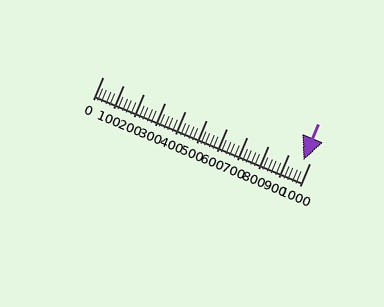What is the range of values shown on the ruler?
The ruler shows values from 0 to 1000.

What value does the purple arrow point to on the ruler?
The purple arrow points to approximately 972.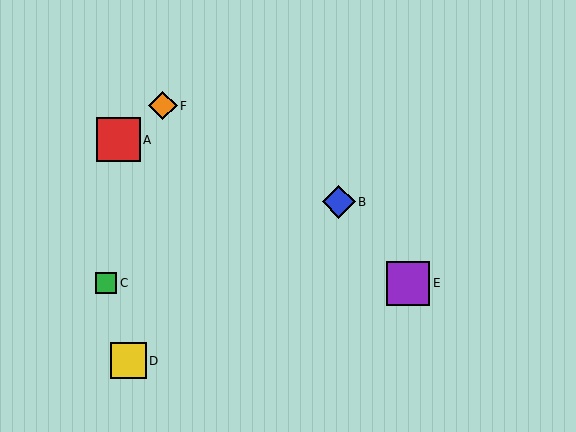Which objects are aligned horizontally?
Objects C, E are aligned horizontally.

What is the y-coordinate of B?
Object B is at y≈202.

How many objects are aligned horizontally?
2 objects (C, E) are aligned horizontally.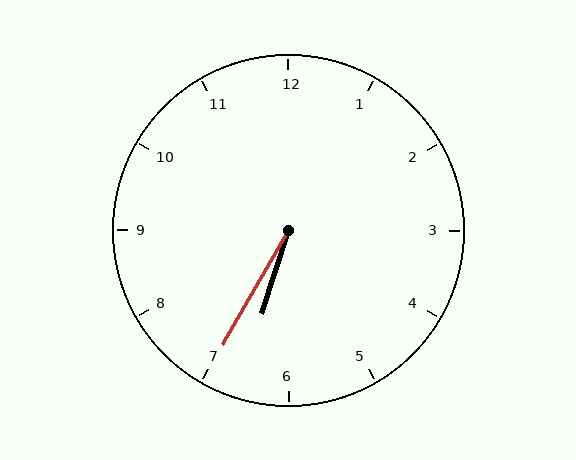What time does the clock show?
6:35.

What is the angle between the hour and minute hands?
Approximately 12 degrees.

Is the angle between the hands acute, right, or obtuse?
It is acute.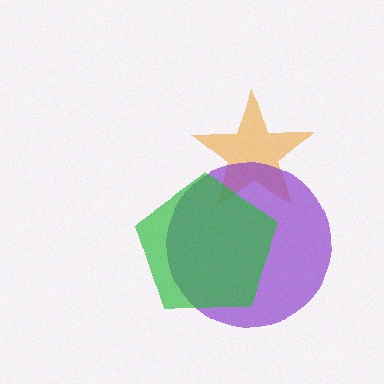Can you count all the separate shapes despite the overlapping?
Yes, there are 3 separate shapes.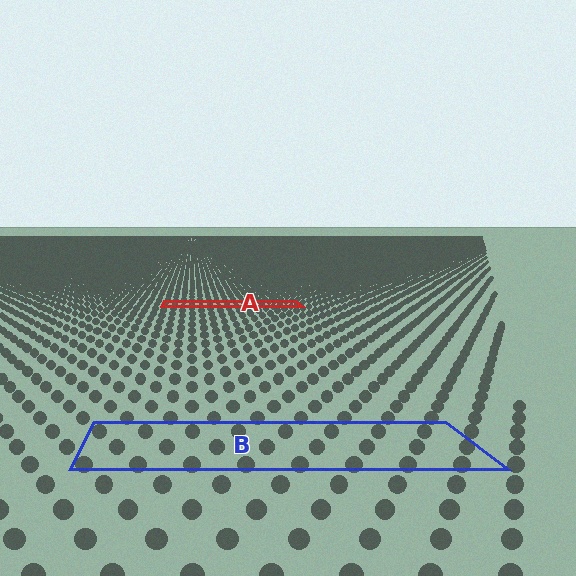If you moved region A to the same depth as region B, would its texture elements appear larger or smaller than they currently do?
They would appear larger. At a closer depth, the same texture elements are projected at a bigger on-screen size.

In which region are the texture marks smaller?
The texture marks are smaller in region A, because it is farther away.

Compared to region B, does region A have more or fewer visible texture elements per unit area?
Region A has more texture elements per unit area — they are packed more densely because it is farther away.